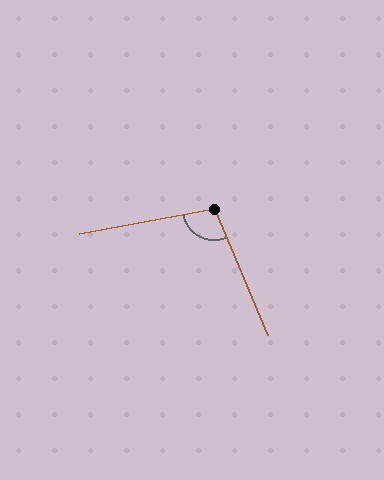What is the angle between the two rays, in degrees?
Approximately 103 degrees.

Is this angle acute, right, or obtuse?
It is obtuse.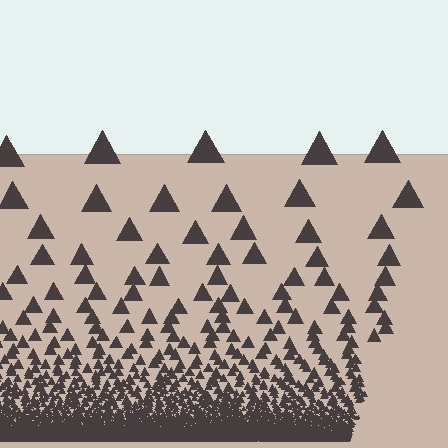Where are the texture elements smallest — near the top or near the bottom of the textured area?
Near the bottom.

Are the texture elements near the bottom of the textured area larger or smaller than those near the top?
Smaller. The gradient is inverted — elements near the bottom are smaller and denser.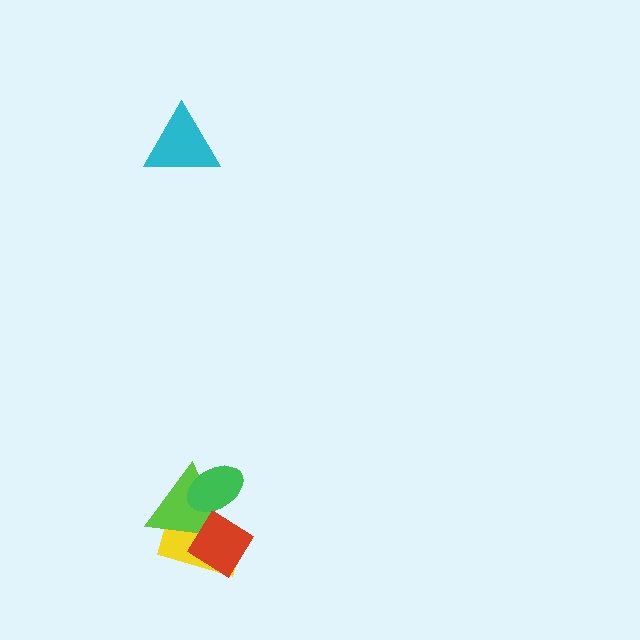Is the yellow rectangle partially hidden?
Yes, it is partially covered by another shape.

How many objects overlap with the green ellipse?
3 objects overlap with the green ellipse.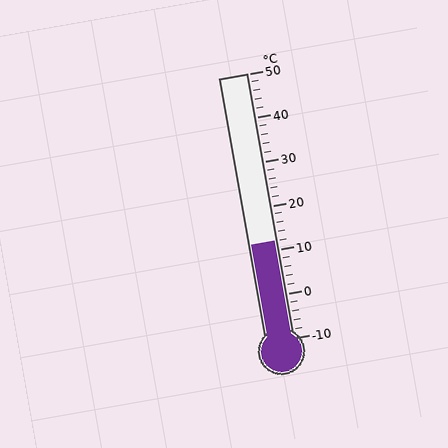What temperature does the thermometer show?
The thermometer shows approximately 12°C.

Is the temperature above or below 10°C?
The temperature is above 10°C.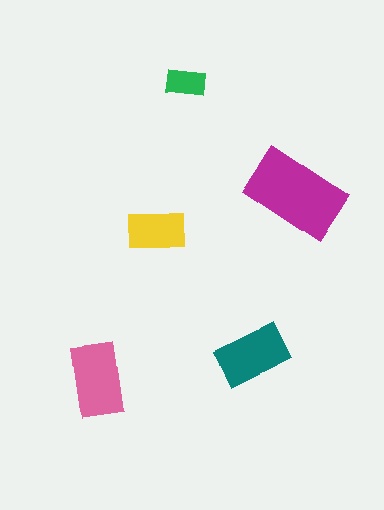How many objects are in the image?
There are 5 objects in the image.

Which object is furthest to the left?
The pink rectangle is leftmost.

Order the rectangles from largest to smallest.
the magenta one, the pink one, the teal one, the yellow one, the green one.